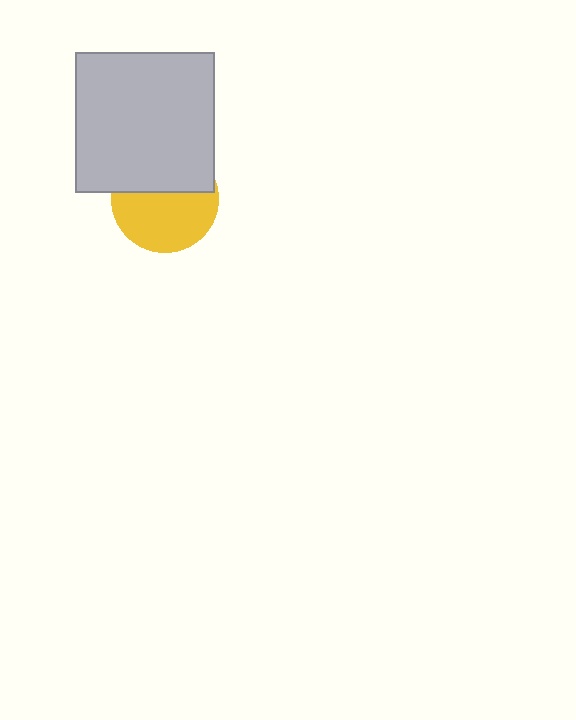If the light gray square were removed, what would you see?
You would see the complete yellow circle.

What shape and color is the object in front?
The object in front is a light gray square.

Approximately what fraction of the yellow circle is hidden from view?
Roughly 43% of the yellow circle is hidden behind the light gray square.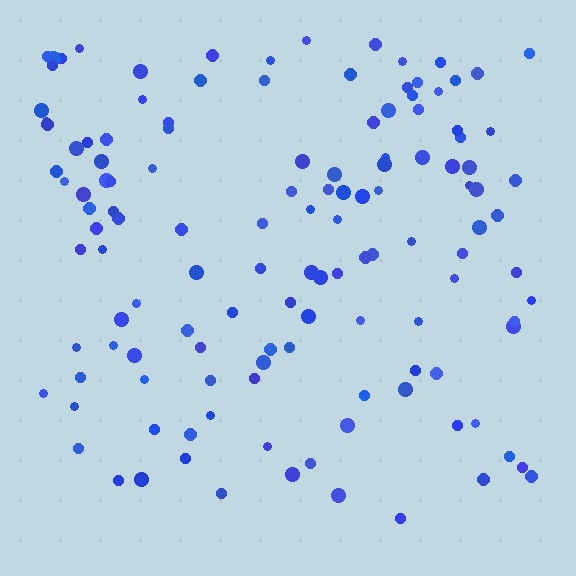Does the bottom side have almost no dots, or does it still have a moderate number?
Still a moderate number, just noticeably fewer than the top.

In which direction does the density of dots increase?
From bottom to top, with the top side densest.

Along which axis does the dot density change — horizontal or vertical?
Vertical.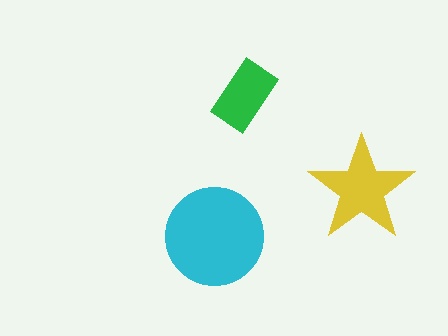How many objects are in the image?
There are 3 objects in the image.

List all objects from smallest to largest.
The green rectangle, the yellow star, the cyan circle.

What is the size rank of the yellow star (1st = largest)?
2nd.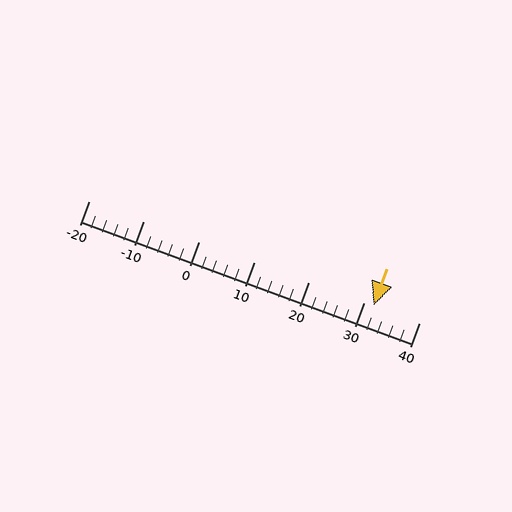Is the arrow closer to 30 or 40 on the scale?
The arrow is closer to 30.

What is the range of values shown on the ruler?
The ruler shows values from -20 to 40.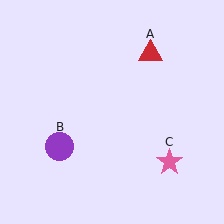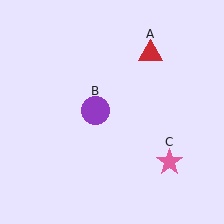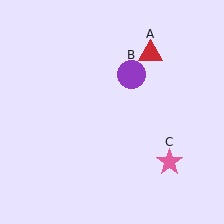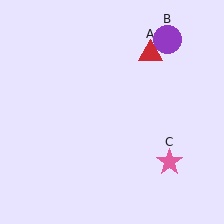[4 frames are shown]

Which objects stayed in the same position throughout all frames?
Red triangle (object A) and pink star (object C) remained stationary.